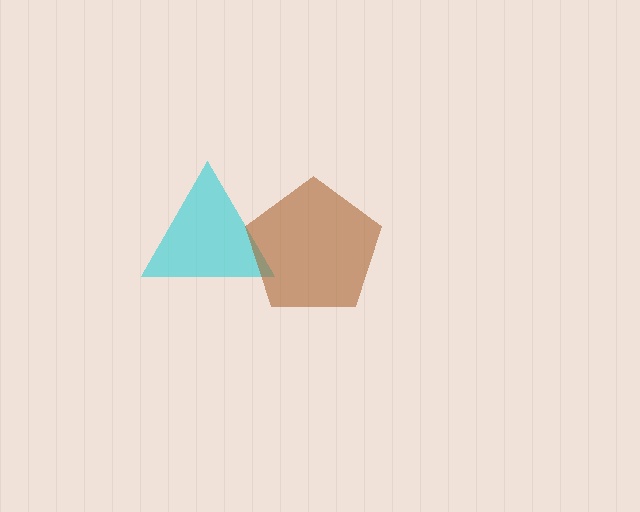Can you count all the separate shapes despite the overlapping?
Yes, there are 2 separate shapes.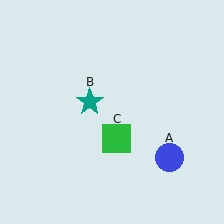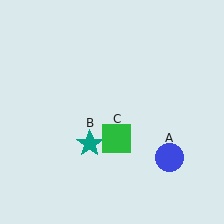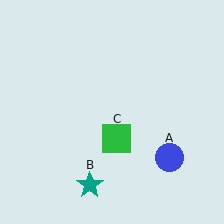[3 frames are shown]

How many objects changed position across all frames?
1 object changed position: teal star (object B).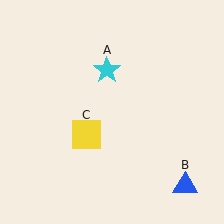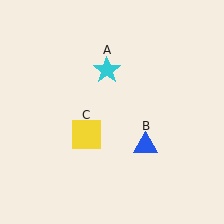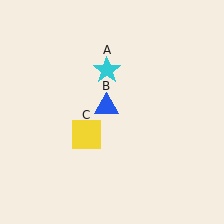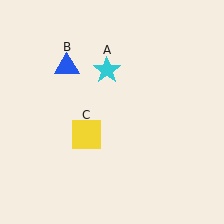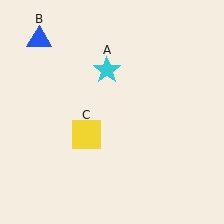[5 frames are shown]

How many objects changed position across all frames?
1 object changed position: blue triangle (object B).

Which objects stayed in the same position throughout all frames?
Cyan star (object A) and yellow square (object C) remained stationary.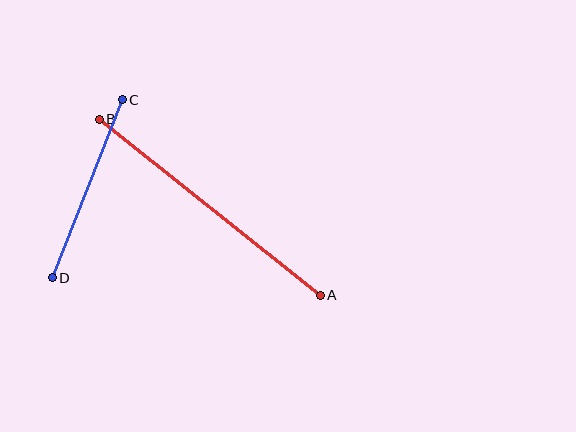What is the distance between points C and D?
The distance is approximately 191 pixels.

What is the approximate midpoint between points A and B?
The midpoint is at approximately (210, 207) pixels.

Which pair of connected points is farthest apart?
Points A and B are farthest apart.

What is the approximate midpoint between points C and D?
The midpoint is at approximately (87, 189) pixels.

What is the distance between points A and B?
The distance is approximately 282 pixels.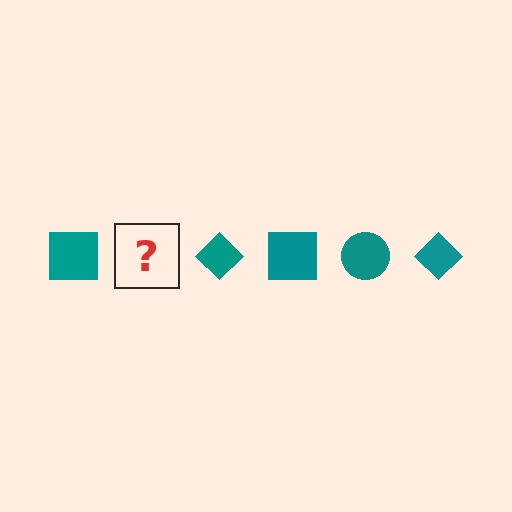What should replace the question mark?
The question mark should be replaced with a teal circle.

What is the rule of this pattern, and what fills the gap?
The rule is that the pattern cycles through square, circle, diamond shapes in teal. The gap should be filled with a teal circle.